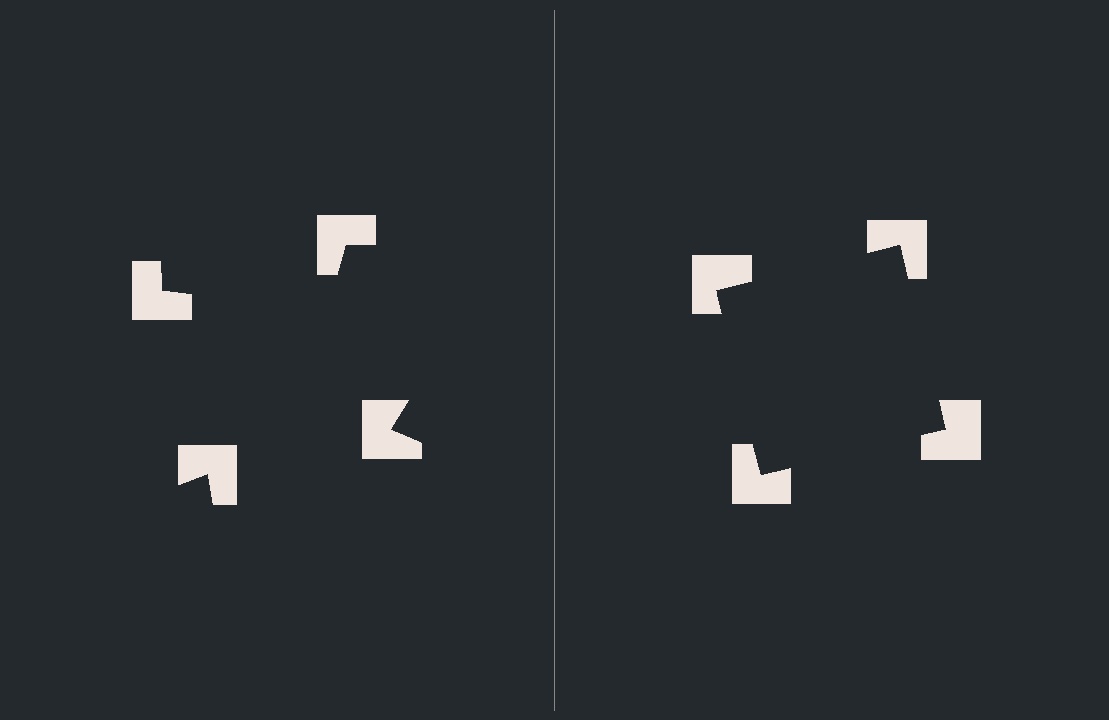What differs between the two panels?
The notched squares are positioned identically on both sides; only the wedge orientations differ. On the right they align to a square; on the left they are misaligned.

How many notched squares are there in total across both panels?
8 — 4 on each side.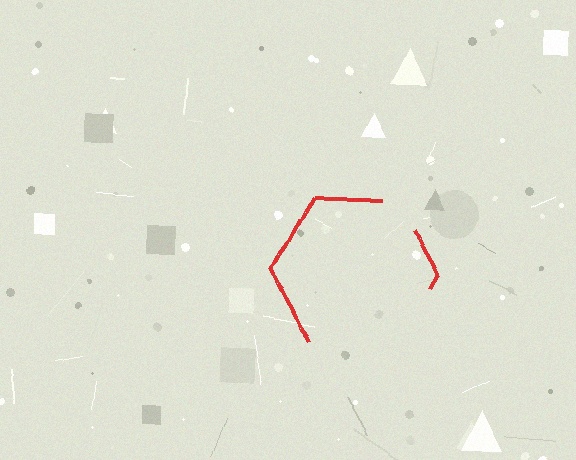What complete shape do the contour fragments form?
The contour fragments form a hexagon.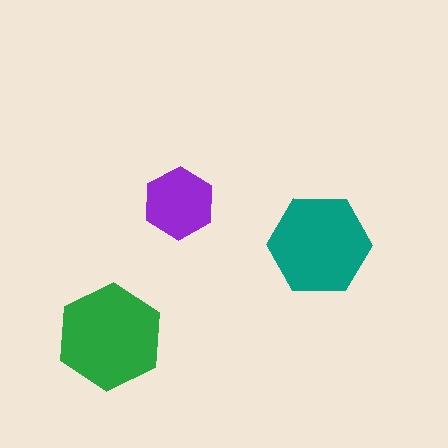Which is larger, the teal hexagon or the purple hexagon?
The teal one.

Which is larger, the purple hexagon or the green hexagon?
The green one.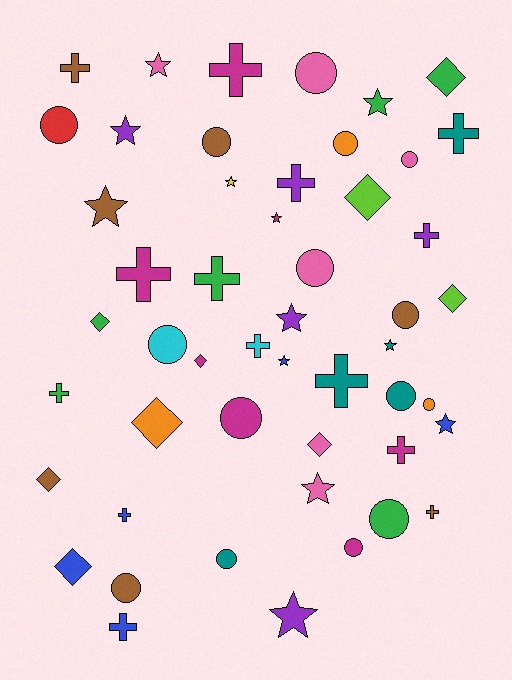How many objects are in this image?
There are 50 objects.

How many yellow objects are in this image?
There is 1 yellow object.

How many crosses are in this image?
There are 14 crosses.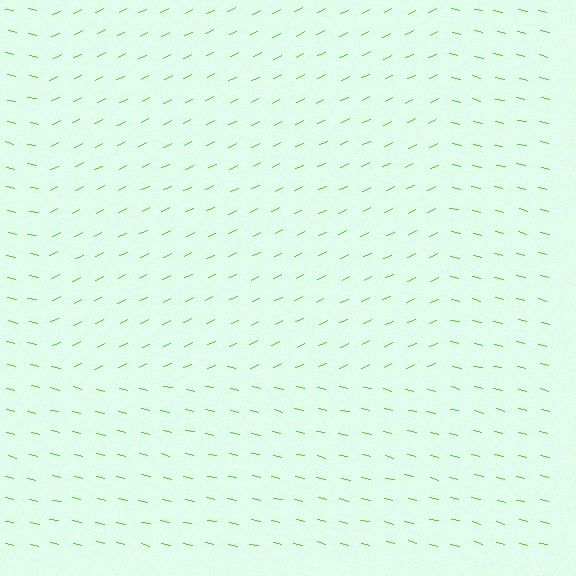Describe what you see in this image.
The image is filled with small lime line segments. A rectangle region in the image has lines oriented differently from the surrounding lines, creating a visible texture boundary.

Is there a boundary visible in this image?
Yes, there is a texture boundary formed by a change in line orientation.